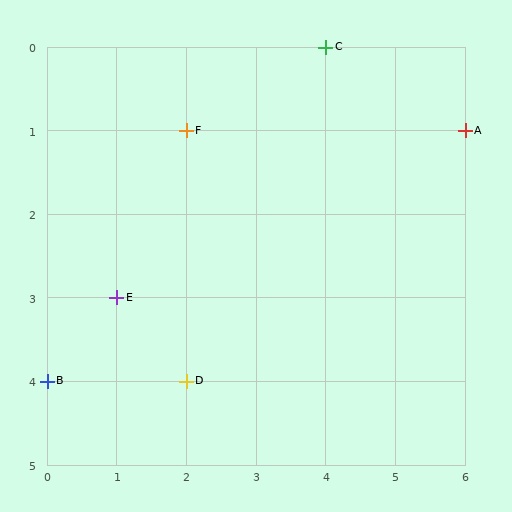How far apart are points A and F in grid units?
Points A and F are 4 columns apart.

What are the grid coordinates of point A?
Point A is at grid coordinates (6, 1).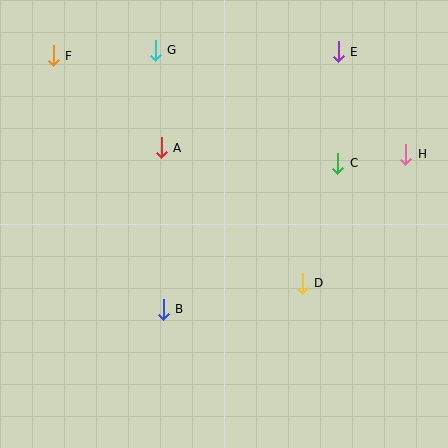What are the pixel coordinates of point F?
Point F is at (53, 56).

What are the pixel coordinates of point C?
Point C is at (338, 163).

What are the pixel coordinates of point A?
Point A is at (161, 148).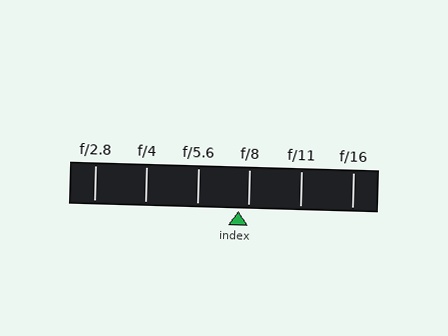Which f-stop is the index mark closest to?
The index mark is closest to f/8.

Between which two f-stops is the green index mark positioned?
The index mark is between f/5.6 and f/8.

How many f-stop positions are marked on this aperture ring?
There are 6 f-stop positions marked.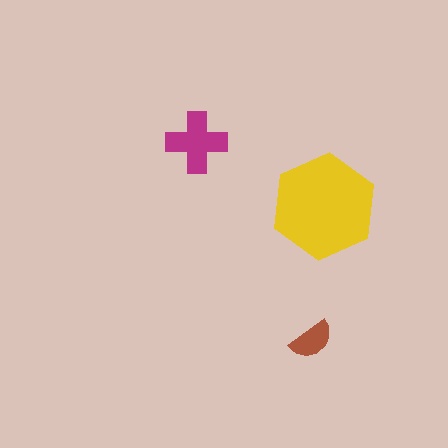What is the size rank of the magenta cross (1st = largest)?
2nd.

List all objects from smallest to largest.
The brown semicircle, the magenta cross, the yellow hexagon.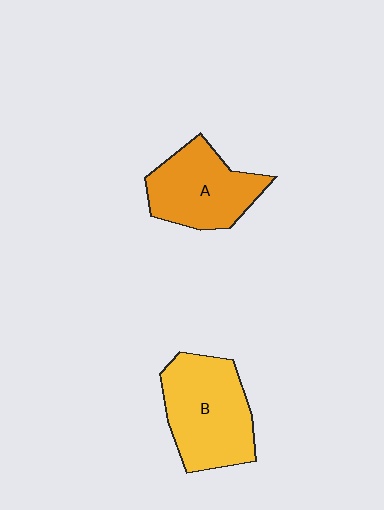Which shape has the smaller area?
Shape A (orange).